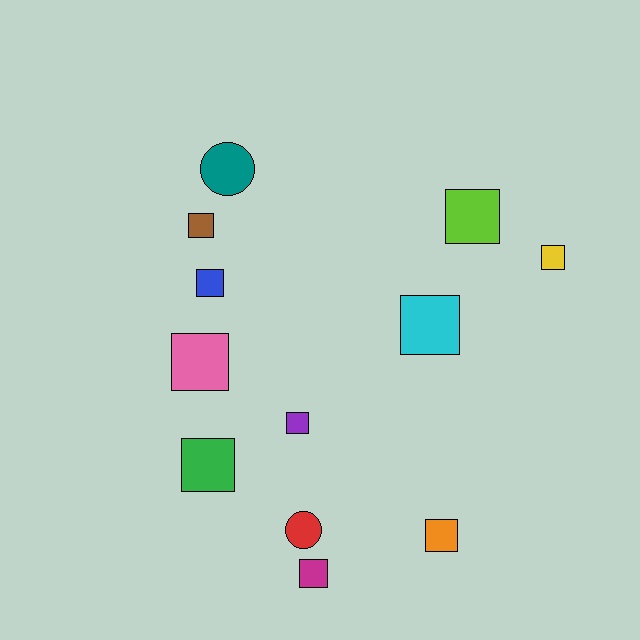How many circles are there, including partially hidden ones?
There are 2 circles.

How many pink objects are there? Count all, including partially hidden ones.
There is 1 pink object.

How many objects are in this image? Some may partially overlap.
There are 12 objects.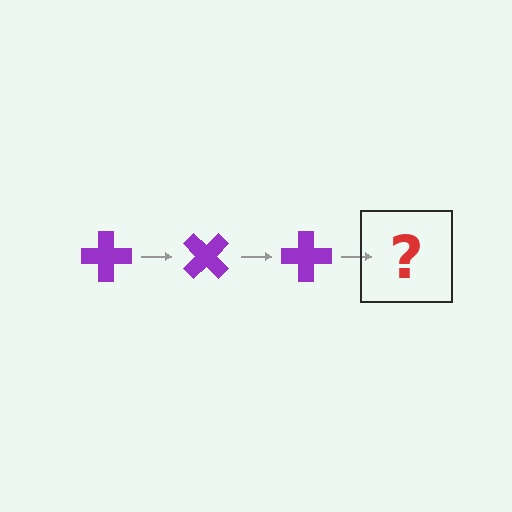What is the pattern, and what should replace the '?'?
The pattern is that the cross rotates 45 degrees each step. The '?' should be a purple cross rotated 135 degrees.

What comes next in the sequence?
The next element should be a purple cross rotated 135 degrees.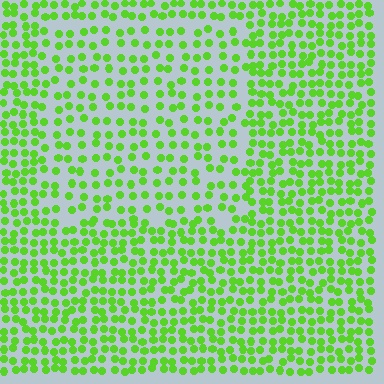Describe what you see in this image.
The image contains small lime elements arranged at two different densities. A rectangle-shaped region is visible where the elements are less densely packed than the surrounding area.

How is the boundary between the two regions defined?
The boundary is defined by a change in element density (approximately 1.6x ratio). All elements are the same color, size, and shape.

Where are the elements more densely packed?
The elements are more densely packed outside the rectangle boundary.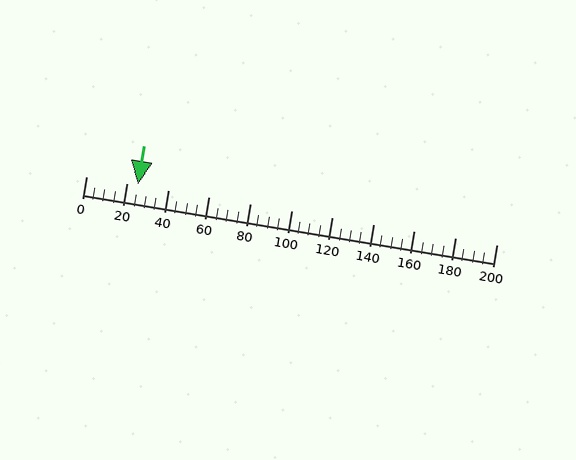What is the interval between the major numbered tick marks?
The major tick marks are spaced 20 units apart.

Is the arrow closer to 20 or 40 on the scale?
The arrow is closer to 20.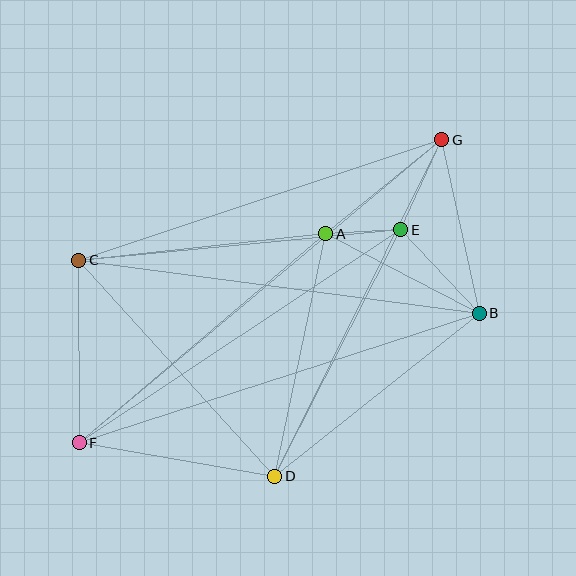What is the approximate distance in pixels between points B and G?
The distance between B and G is approximately 178 pixels.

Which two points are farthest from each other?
Points F and G are farthest from each other.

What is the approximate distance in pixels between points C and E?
The distance between C and E is approximately 323 pixels.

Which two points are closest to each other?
Points A and E are closest to each other.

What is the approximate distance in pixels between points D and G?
The distance between D and G is approximately 376 pixels.